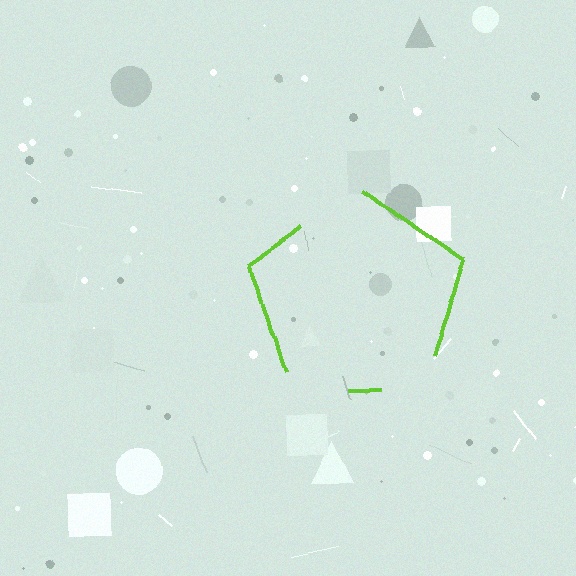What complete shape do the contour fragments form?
The contour fragments form a pentagon.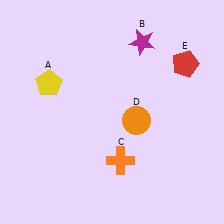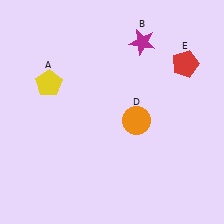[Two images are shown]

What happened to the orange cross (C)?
The orange cross (C) was removed in Image 2. It was in the bottom-right area of Image 1.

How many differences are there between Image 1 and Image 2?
There is 1 difference between the two images.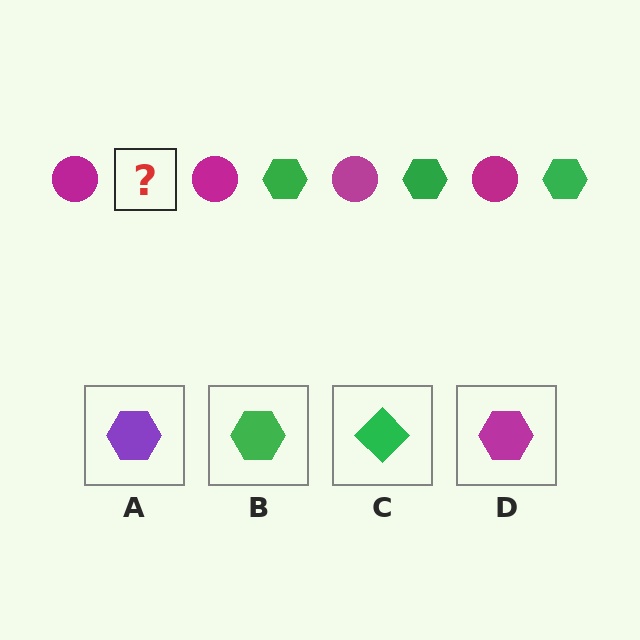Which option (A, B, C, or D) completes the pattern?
B.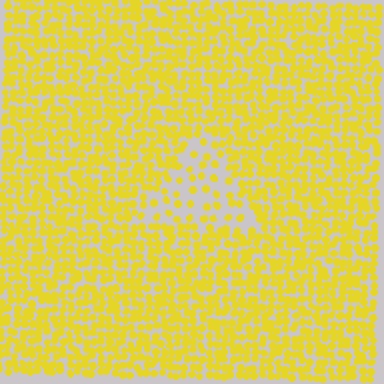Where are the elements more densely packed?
The elements are more densely packed outside the triangle boundary.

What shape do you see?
I see a triangle.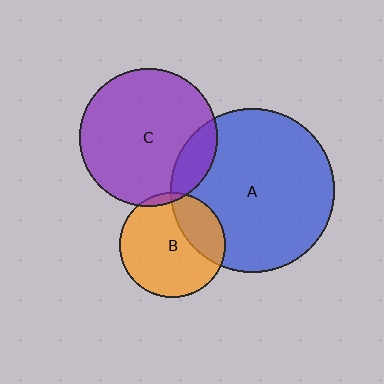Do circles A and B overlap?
Yes.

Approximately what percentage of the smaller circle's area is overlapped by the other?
Approximately 30%.